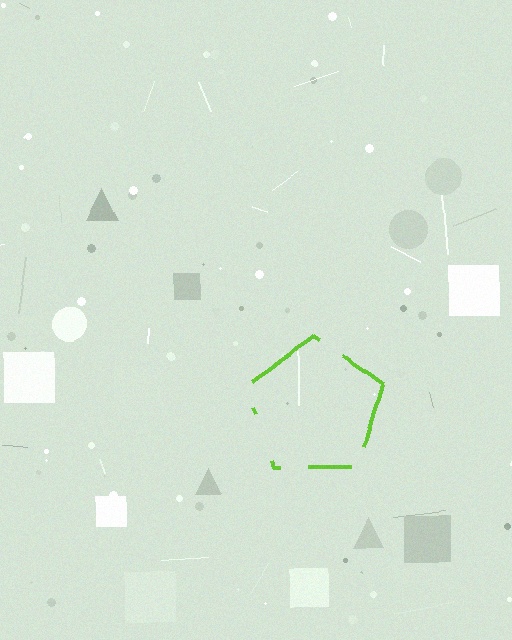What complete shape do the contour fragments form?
The contour fragments form a pentagon.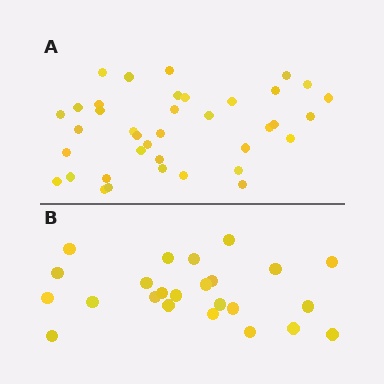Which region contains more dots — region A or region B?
Region A (the top region) has more dots.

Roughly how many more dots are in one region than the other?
Region A has approximately 15 more dots than region B.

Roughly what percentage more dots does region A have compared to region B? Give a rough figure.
About 60% more.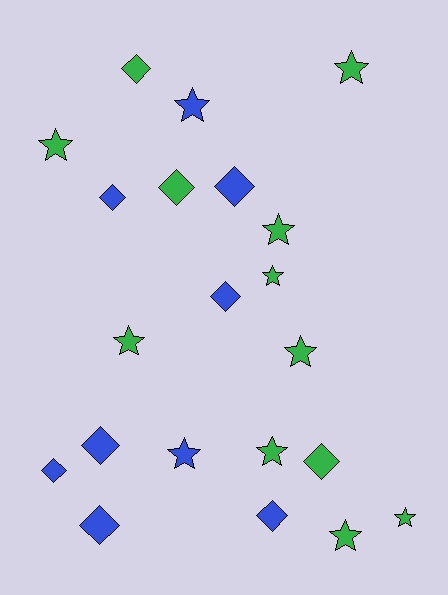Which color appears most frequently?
Green, with 12 objects.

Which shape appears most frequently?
Star, with 11 objects.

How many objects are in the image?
There are 21 objects.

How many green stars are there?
There are 9 green stars.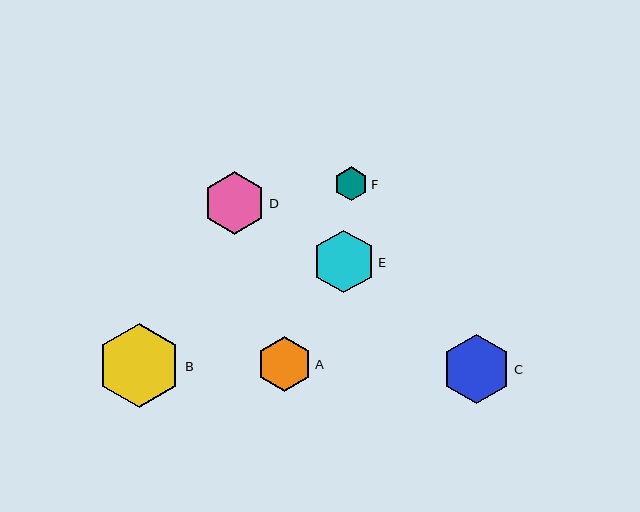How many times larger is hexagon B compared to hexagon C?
Hexagon B is approximately 1.2 times the size of hexagon C.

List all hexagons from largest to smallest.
From largest to smallest: B, C, D, E, A, F.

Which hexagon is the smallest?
Hexagon F is the smallest with a size of approximately 33 pixels.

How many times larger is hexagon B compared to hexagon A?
Hexagon B is approximately 1.6 times the size of hexagon A.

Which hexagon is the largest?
Hexagon B is the largest with a size of approximately 84 pixels.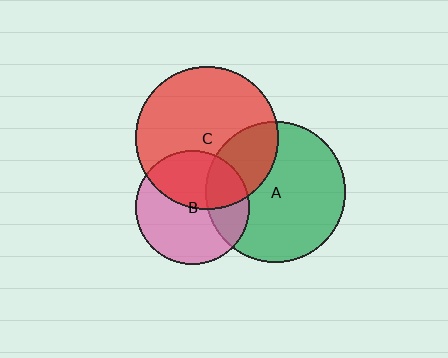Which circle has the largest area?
Circle C (red).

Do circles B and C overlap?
Yes.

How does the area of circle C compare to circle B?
Approximately 1.6 times.